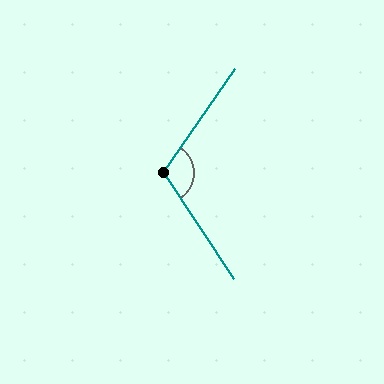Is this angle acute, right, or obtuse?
It is obtuse.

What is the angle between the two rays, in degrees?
Approximately 112 degrees.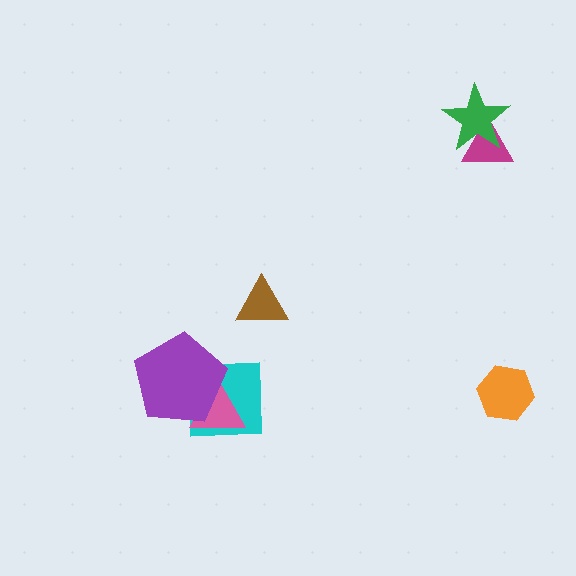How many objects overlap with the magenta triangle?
1 object overlaps with the magenta triangle.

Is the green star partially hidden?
No, no other shape covers it.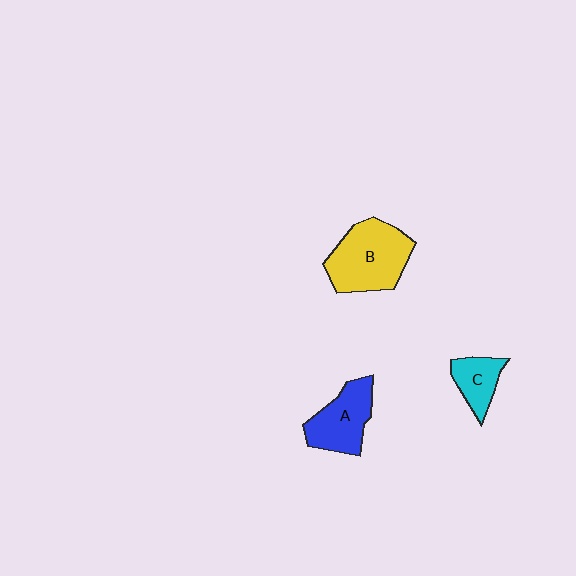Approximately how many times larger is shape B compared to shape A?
Approximately 1.4 times.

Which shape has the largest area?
Shape B (yellow).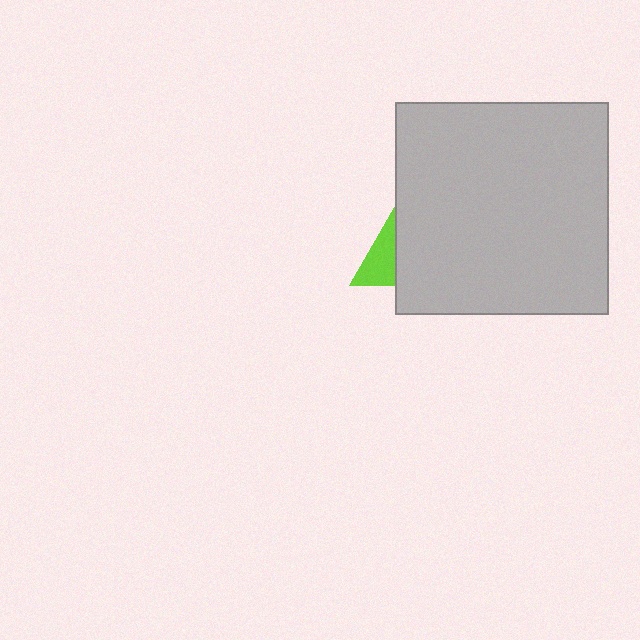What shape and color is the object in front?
The object in front is a light gray square.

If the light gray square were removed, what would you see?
You would see the complete lime triangle.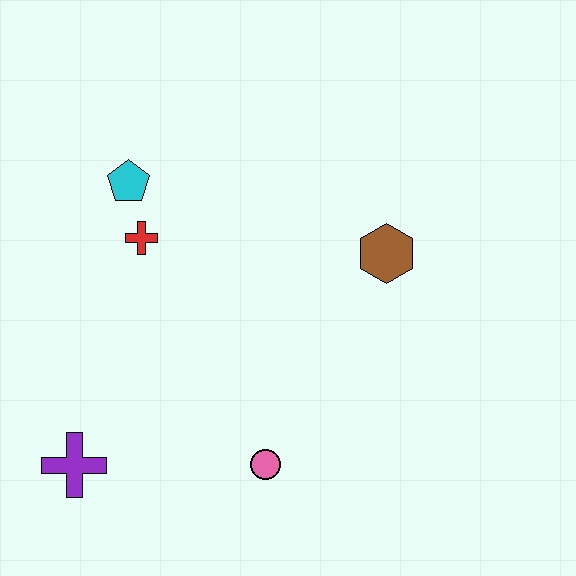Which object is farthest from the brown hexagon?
The purple cross is farthest from the brown hexagon.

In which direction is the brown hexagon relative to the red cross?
The brown hexagon is to the right of the red cross.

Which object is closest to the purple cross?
The pink circle is closest to the purple cross.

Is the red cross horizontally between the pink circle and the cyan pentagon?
Yes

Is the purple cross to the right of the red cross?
No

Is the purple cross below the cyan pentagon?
Yes